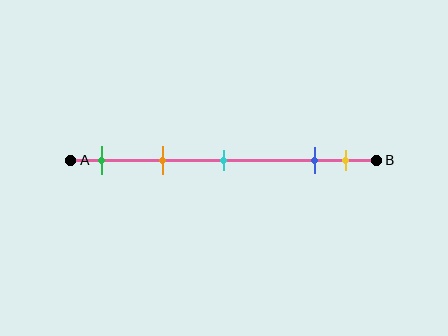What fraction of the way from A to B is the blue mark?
The blue mark is approximately 80% (0.8) of the way from A to B.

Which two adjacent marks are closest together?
The blue and yellow marks are the closest adjacent pair.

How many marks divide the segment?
There are 5 marks dividing the segment.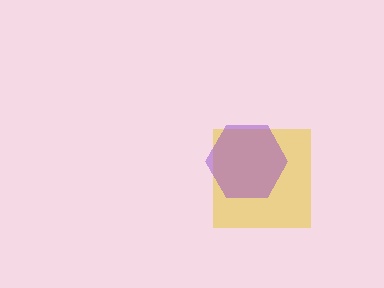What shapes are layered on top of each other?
The layered shapes are: a yellow square, a purple hexagon.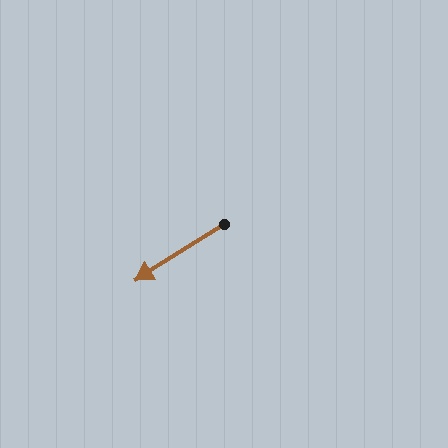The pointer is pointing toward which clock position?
Roughly 8 o'clock.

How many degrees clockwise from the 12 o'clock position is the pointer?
Approximately 238 degrees.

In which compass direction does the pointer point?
Southwest.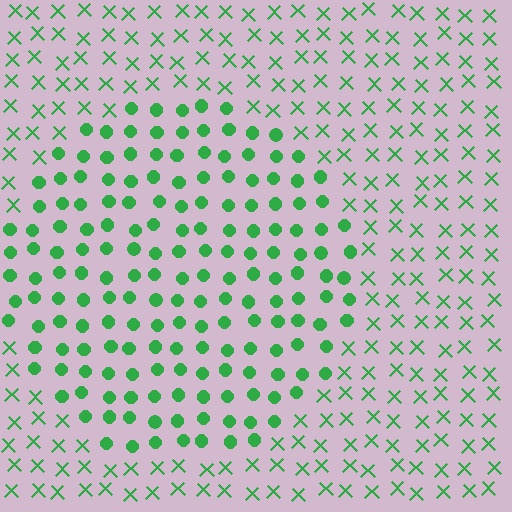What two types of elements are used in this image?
The image uses circles inside the circle region and X marks outside it.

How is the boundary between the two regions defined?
The boundary is defined by a change in element shape: circles inside vs. X marks outside. All elements share the same color and spacing.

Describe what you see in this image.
The image is filled with small green elements arranged in a uniform grid. A circle-shaped region contains circles, while the surrounding area contains X marks. The boundary is defined purely by the change in element shape.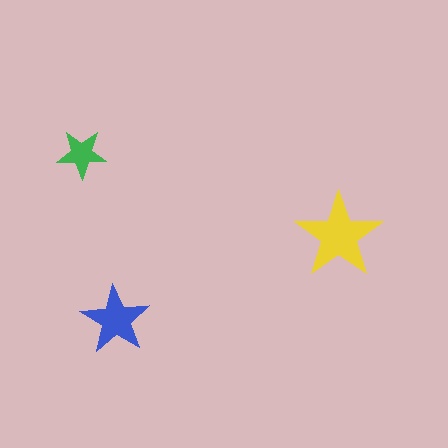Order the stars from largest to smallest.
the yellow one, the blue one, the green one.